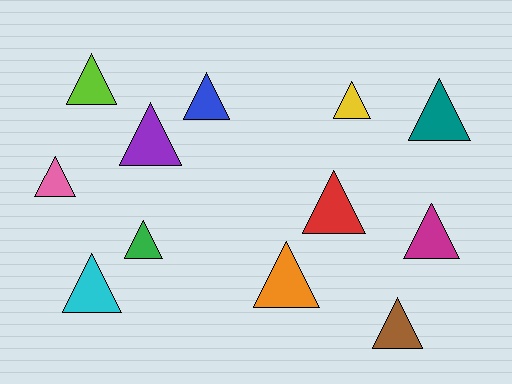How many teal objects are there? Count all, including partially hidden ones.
There is 1 teal object.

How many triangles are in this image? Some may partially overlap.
There are 12 triangles.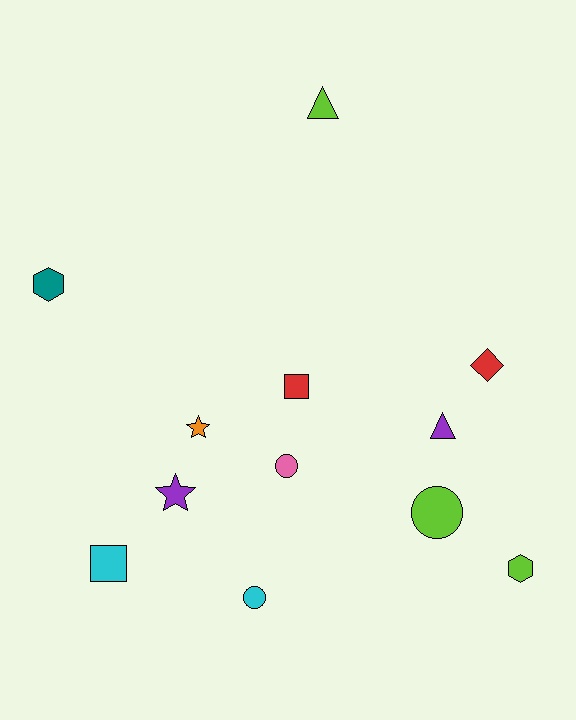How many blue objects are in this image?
There are no blue objects.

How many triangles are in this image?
There are 2 triangles.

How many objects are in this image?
There are 12 objects.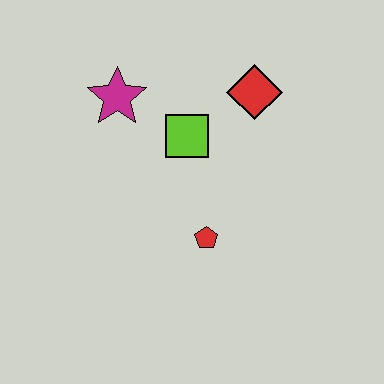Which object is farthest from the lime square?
The red pentagon is farthest from the lime square.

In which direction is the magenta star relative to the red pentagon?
The magenta star is above the red pentagon.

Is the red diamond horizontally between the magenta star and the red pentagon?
No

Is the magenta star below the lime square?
No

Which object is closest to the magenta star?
The lime square is closest to the magenta star.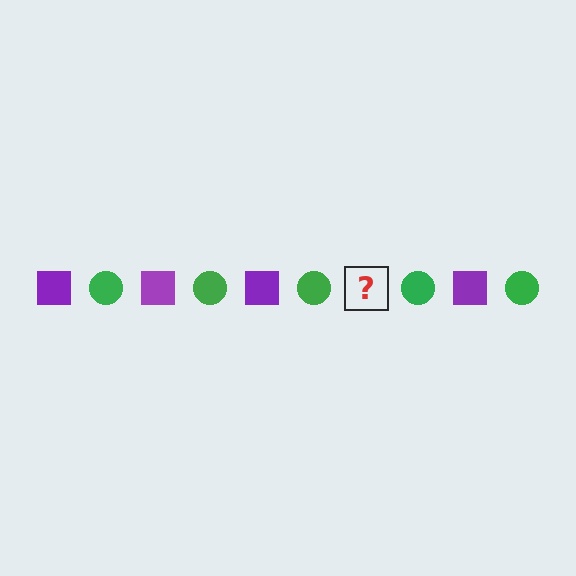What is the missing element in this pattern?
The missing element is a purple square.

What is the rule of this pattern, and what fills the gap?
The rule is that the pattern alternates between purple square and green circle. The gap should be filled with a purple square.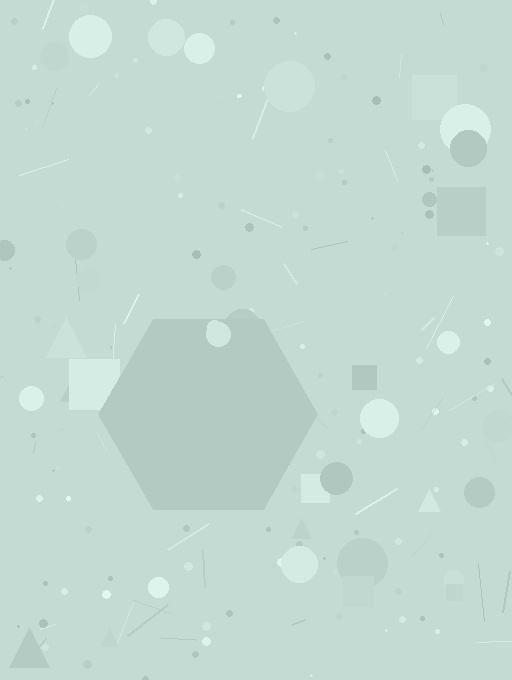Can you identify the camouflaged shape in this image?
The camouflaged shape is a hexagon.